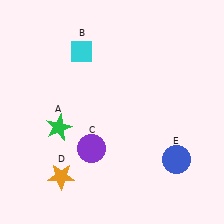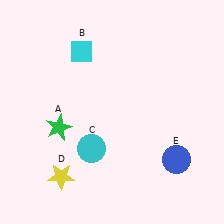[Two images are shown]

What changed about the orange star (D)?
In Image 1, D is orange. In Image 2, it changed to yellow.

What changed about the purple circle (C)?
In Image 1, C is purple. In Image 2, it changed to cyan.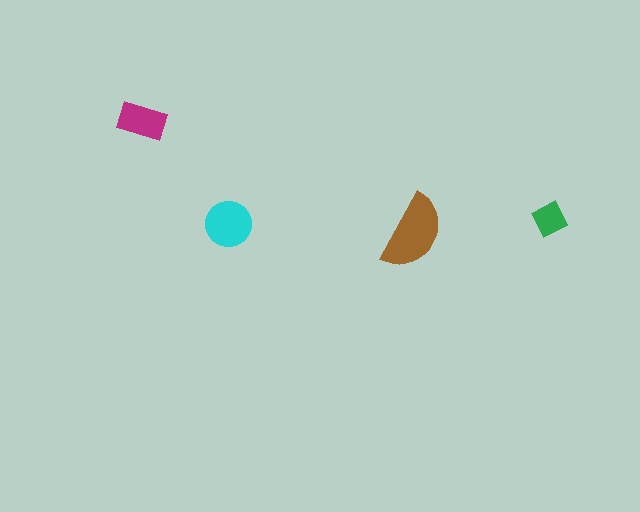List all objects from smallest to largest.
The green square, the magenta rectangle, the cyan circle, the brown semicircle.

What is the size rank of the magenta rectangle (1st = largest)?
3rd.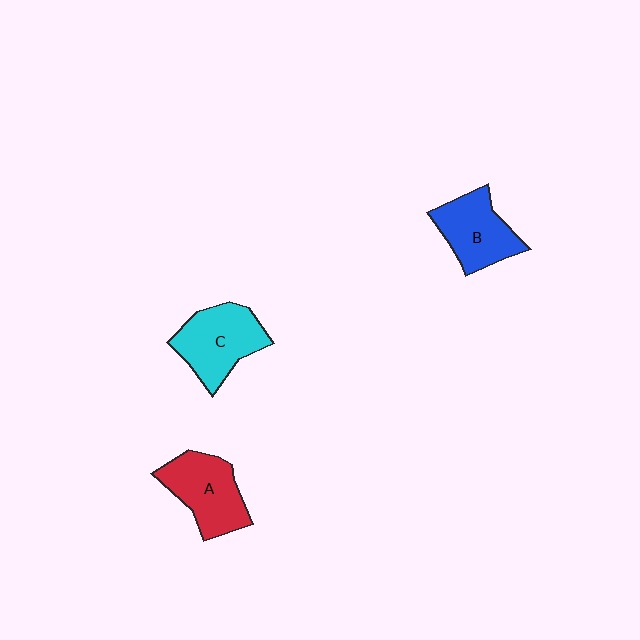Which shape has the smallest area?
Shape B (blue).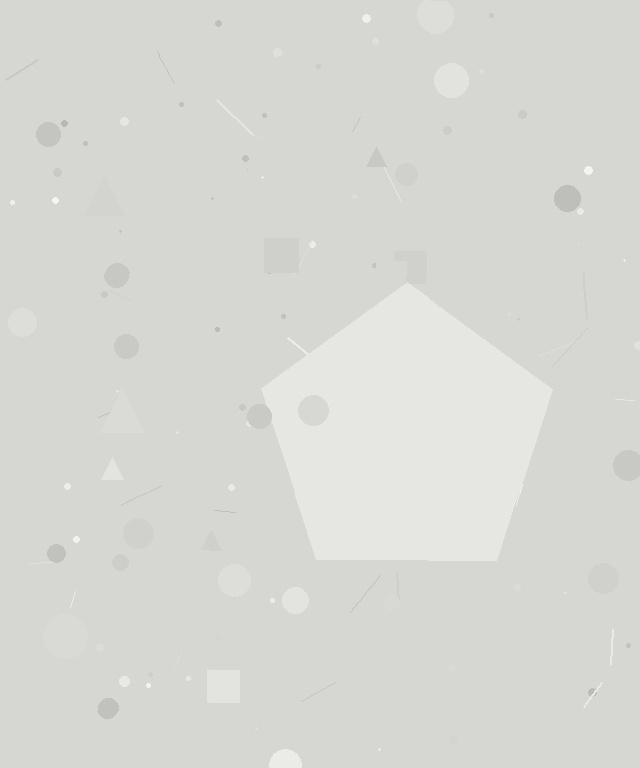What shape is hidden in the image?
A pentagon is hidden in the image.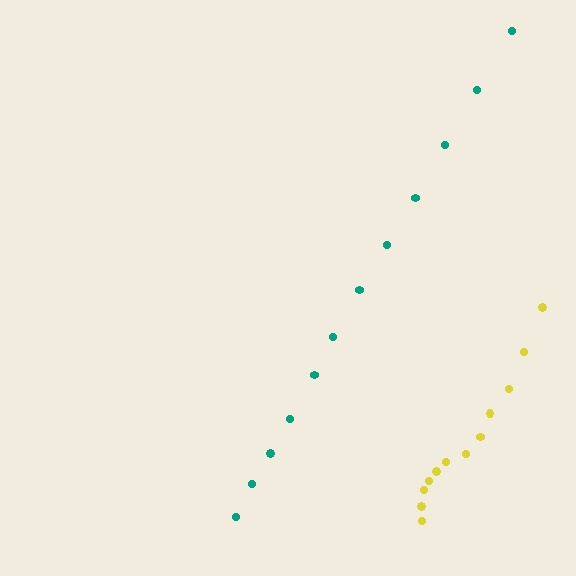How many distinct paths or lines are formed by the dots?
There are 2 distinct paths.